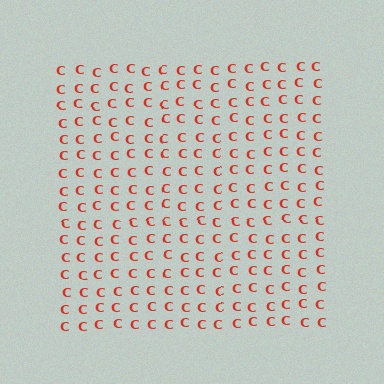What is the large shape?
The large shape is a square.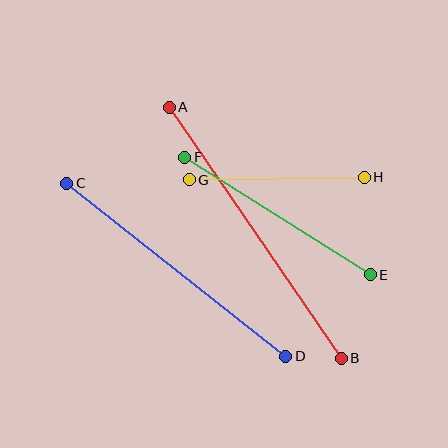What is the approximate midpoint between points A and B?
The midpoint is at approximately (255, 233) pixels.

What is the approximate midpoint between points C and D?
The midpoint is at approximately (176, 270) pixels.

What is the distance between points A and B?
The distance is approximately 304 pixels.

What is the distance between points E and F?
The distance is approximately 220 pixels.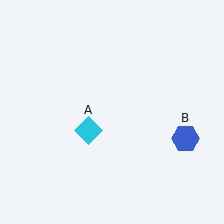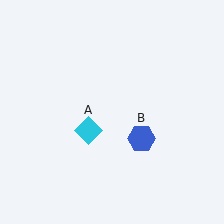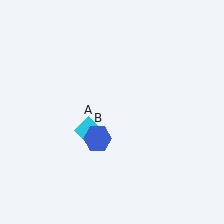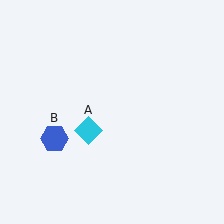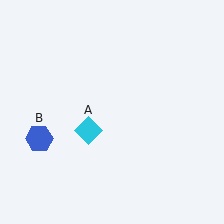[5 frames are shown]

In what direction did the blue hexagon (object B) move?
The blue hexagon (object B) moved left.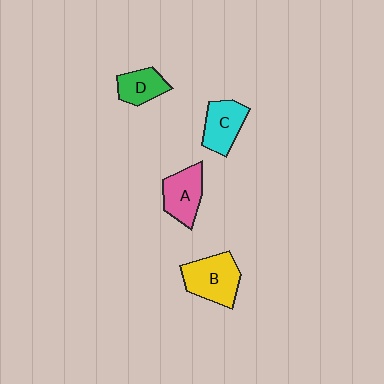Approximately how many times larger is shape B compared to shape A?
Approximately 1.3 times.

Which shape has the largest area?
Shape B (yellow).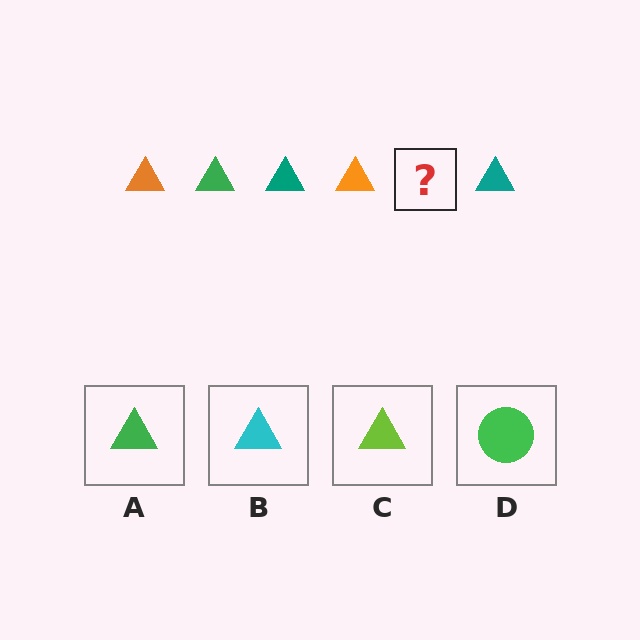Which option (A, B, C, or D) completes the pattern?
A.